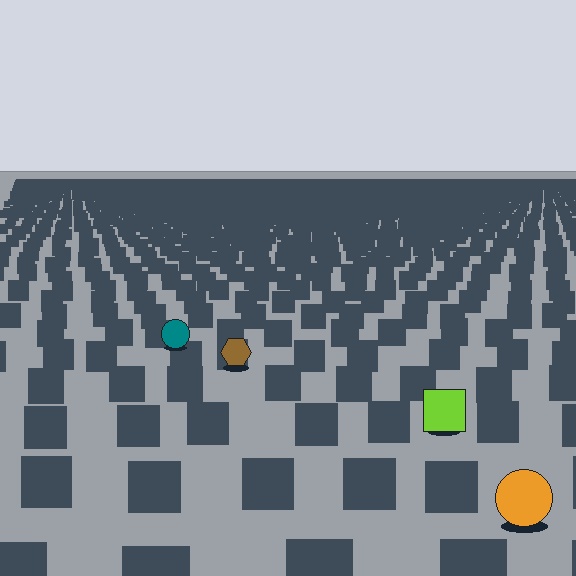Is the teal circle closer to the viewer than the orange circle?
No. The orange circle is closer — you can tell from the texture gradient: the ground texture is coarser near it.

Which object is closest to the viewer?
The orange circle is closest. The texture marks near it are larger and more spread out.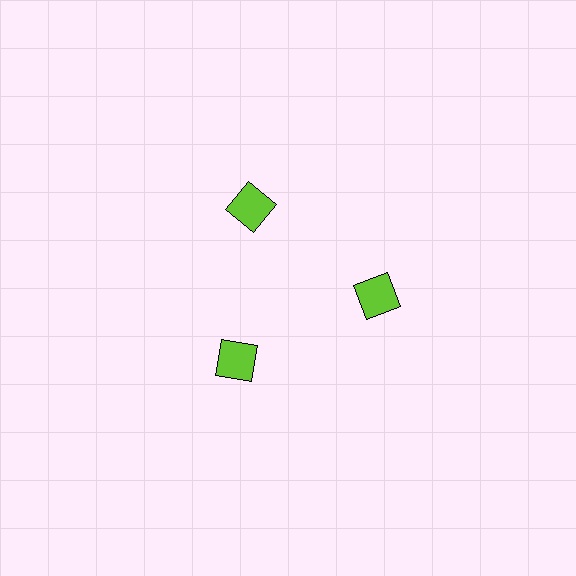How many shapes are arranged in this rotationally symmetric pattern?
There are 3 shapes, arranged in 3 groups of 1.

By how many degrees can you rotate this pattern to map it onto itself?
The pattern maps onto itself every 120 degrees of rotation.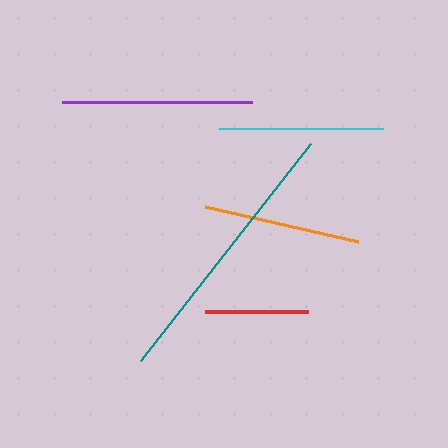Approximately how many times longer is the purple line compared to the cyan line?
The purple line is approximately 1.2 times the length of the cyan line.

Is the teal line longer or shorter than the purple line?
The teal line is longer than the purple line.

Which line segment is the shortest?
The red line is the shortest at approximately 104 pixels.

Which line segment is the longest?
The teal line is the longest at approximately 276 pixels.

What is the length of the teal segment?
The teal segment is approximately 276 pixels long.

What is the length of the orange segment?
The orange segment is approximately 157 pixels long.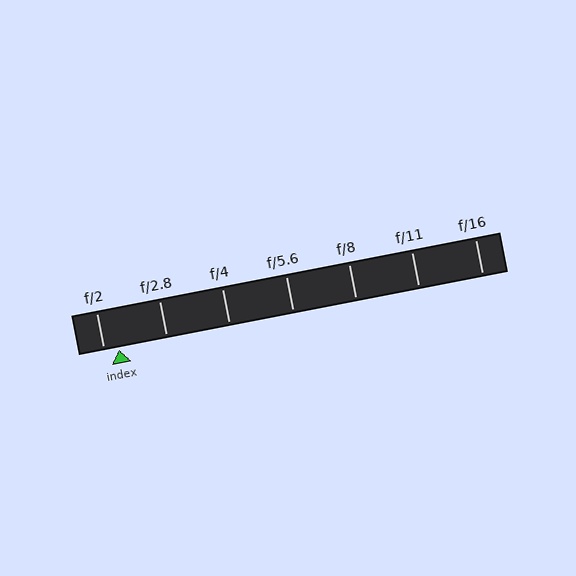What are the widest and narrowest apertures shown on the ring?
The widest aperture shown is f/2 and the narrowest is f/16.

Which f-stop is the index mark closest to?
The index mark is closest to f/2.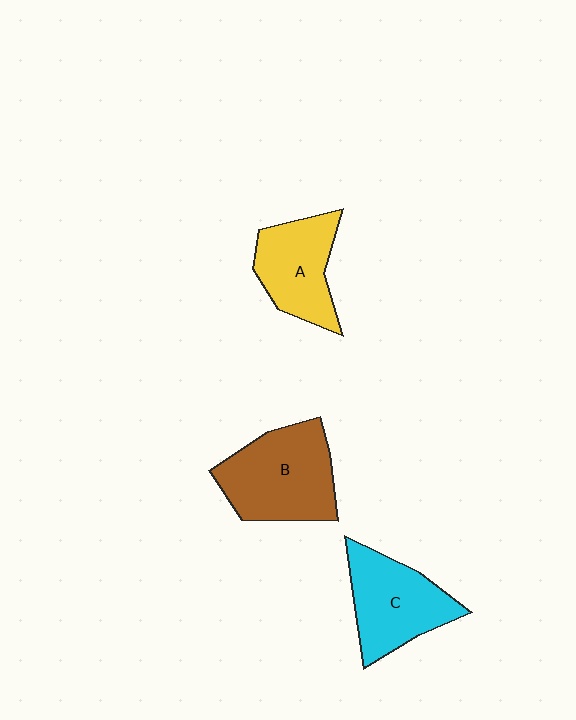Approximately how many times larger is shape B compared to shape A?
Approximately 1.3 times.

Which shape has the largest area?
Shape B (brown).